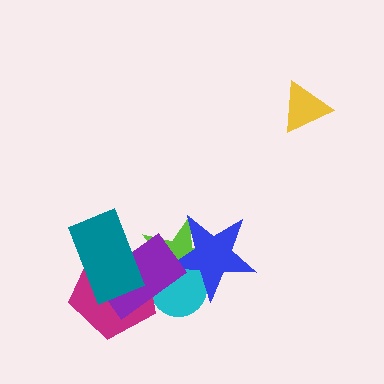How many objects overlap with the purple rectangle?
5 objects overlap with the purple rectangle.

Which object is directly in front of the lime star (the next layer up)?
The cyan circle is directly in front of the lime star.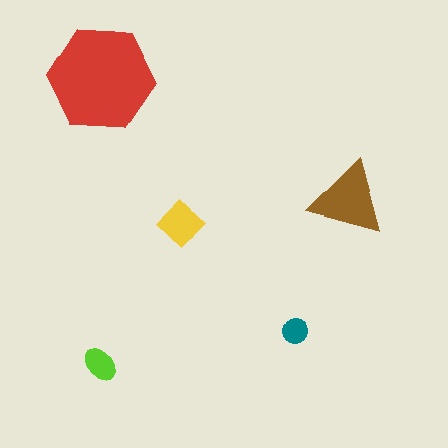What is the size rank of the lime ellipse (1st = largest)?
4th.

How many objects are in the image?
There are 5 objects in the image.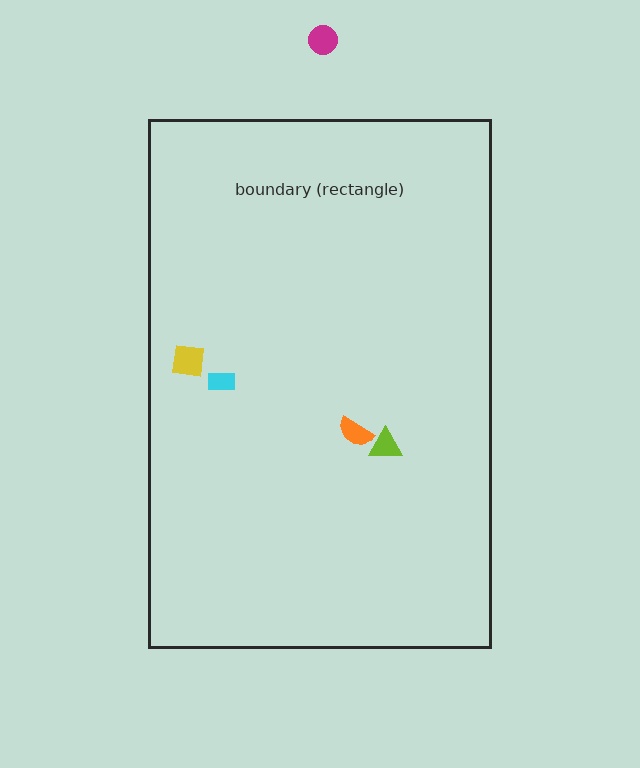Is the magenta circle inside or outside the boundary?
Outside.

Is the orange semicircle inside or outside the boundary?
Inside.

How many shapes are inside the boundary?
4 inside, 1 outside.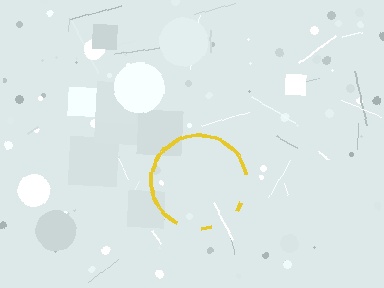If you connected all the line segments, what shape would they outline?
They would outline a circle.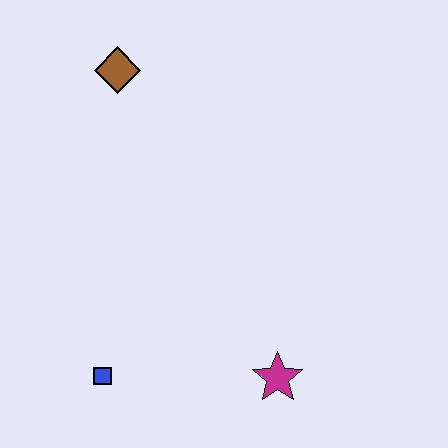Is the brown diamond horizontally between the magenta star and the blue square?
Yes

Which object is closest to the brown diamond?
The blue square is closest to the brown diamond.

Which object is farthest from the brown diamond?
The magenta star is farthest from the brown diamond.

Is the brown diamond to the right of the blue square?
Yes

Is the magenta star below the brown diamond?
Yes